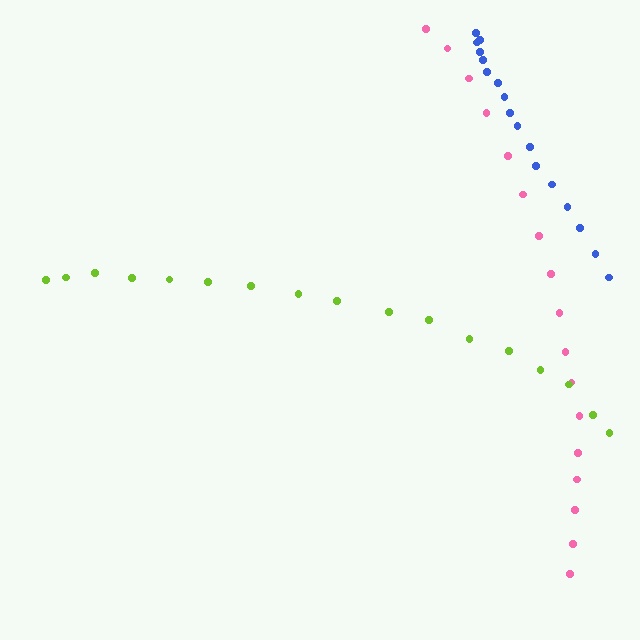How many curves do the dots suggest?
There are 3 distinct paths.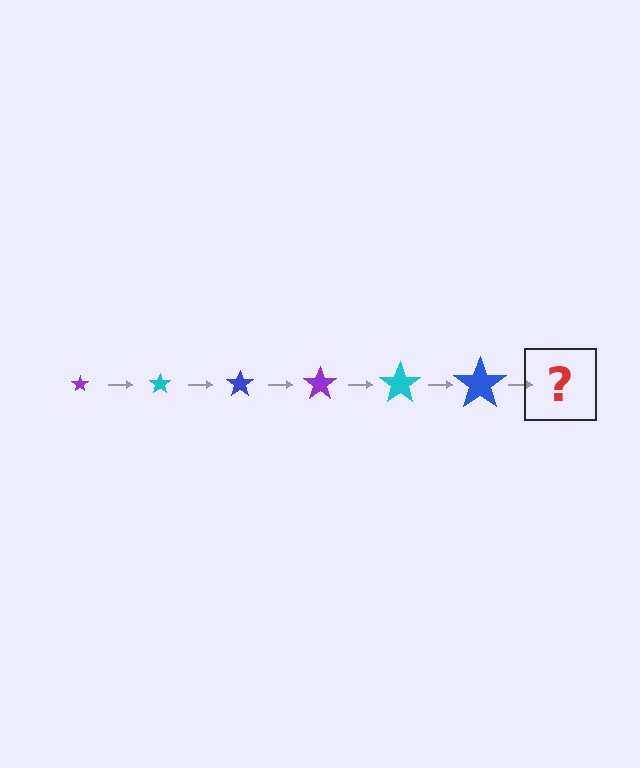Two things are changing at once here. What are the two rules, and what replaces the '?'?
The two rules are that the star grows larger each step and the color cycles through purple, cyan, and blue. The '?' should be a purple star, larger than the previous one.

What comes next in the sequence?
The next element should be a purple star, larger than the previous one.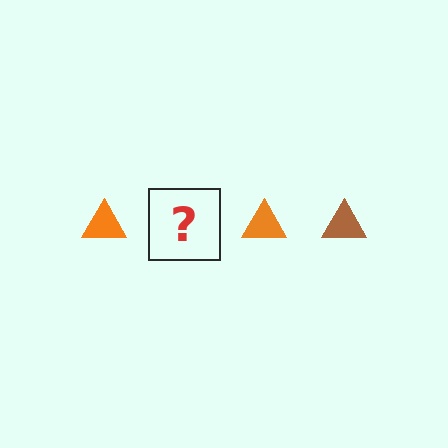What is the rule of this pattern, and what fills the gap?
The rule is that the pattern cycles through orange, brown triangles. The gap should be filled with a brown triangle.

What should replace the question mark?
The question mark should be replaced with a brown triangle.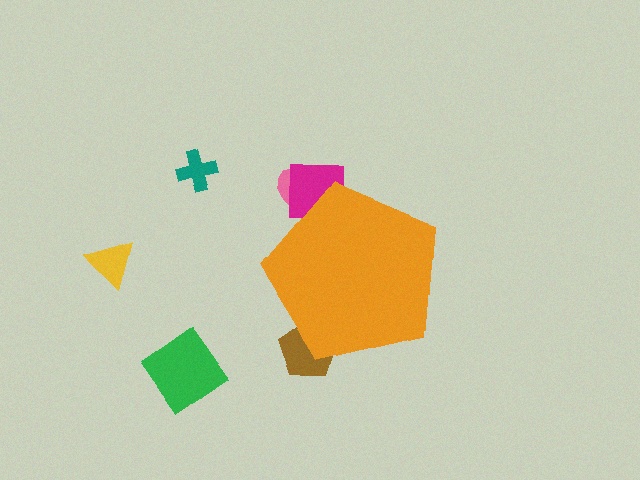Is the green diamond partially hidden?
No, the green diamond is fully visible.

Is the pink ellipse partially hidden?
Yes, the pink ellipse is partially hidden behind the orange pentagon.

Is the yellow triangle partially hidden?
No, the yellow triangle is fully visible.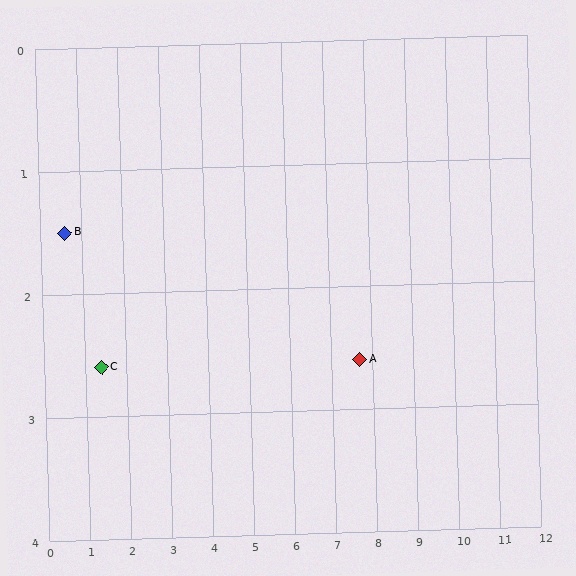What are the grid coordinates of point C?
Point C is at approximately (1.4, 2.6).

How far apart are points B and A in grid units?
Points B and A are about 7.2 grid units apart.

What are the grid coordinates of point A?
Point A is at approximately (7.7, 2.6).